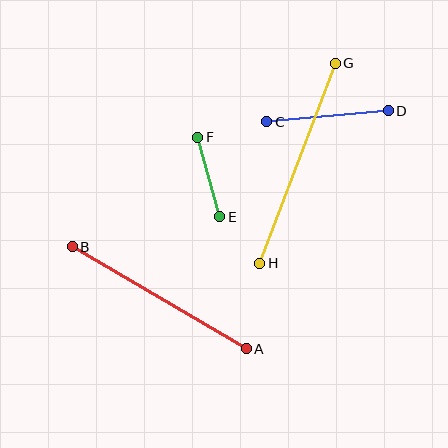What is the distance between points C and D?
The distance is approximately 122 pixels.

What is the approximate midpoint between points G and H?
The midpoint is at approximately (297, 163) pixels.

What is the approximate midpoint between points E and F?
The midpoint is at approximately (209, 177) pixels.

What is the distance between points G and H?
The distance is approximately 214 pixels.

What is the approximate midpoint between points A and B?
The midpoint is at approximately (159, 298) pixels.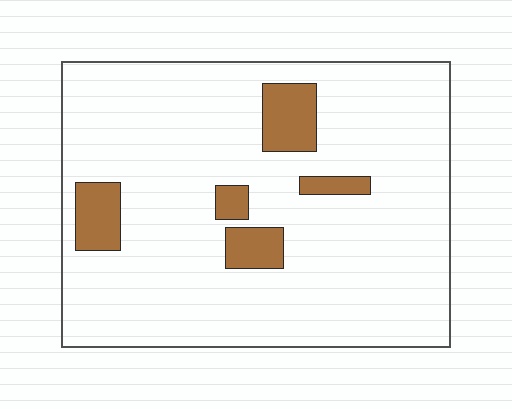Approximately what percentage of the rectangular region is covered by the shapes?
Approximately 10%.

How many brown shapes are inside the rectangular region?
5.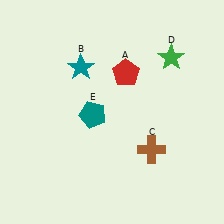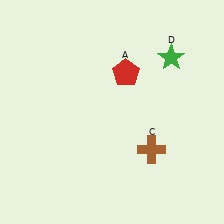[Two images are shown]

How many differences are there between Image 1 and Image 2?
There are 2 differences between the two images.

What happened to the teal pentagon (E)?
The teal pentagon (E) was removed in Image 2. It was in the bottom-left area of Image 1.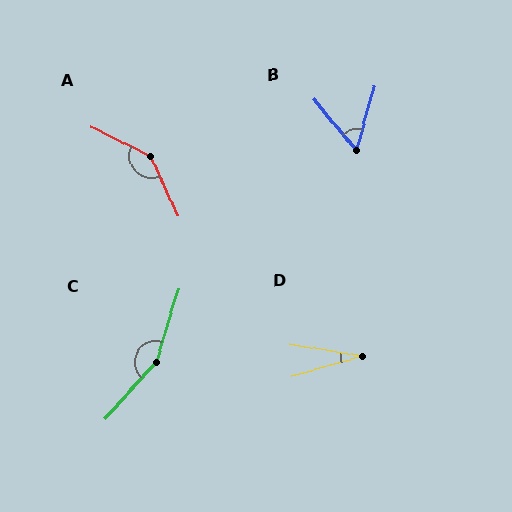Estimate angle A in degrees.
Approximately 140 degrees.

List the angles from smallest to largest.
D (25°), B (55°), A (140°), C (155°).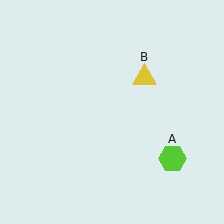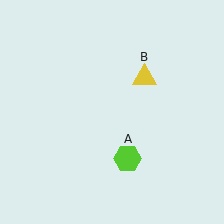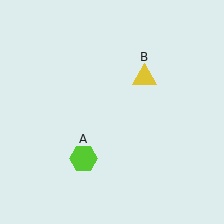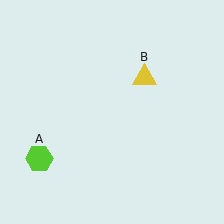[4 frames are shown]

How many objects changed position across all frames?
1 object changed position: lime hexagon (object A).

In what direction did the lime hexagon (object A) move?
The lime hexagon (object A) moved left.